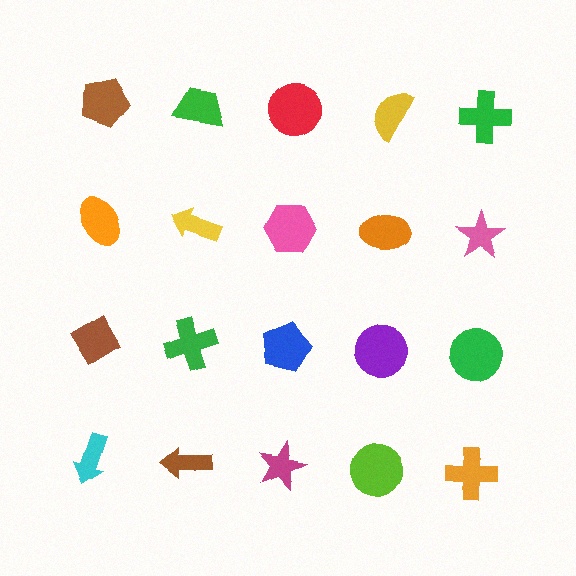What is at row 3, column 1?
A brown diamond.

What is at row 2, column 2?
A yellow arrow.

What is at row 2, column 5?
A pink star.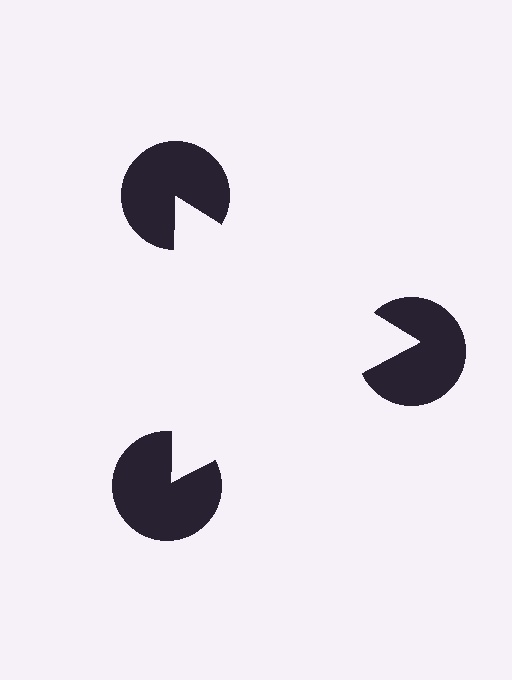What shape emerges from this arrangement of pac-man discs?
An illusory triangle — its edges are inferred from the aligned wedge cuts in the pac-man discs, not physically drawn.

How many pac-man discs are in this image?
There are 3 — one at each vertex of the illusory triangle.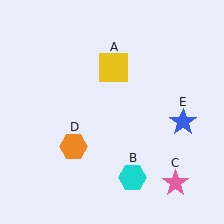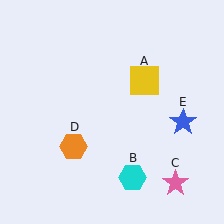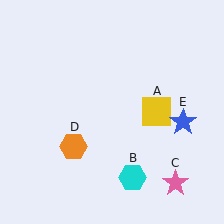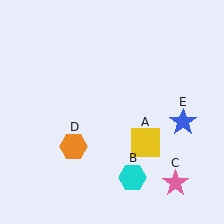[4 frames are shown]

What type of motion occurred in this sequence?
The yellow square (object A) rotated clockwise around the center of the scene.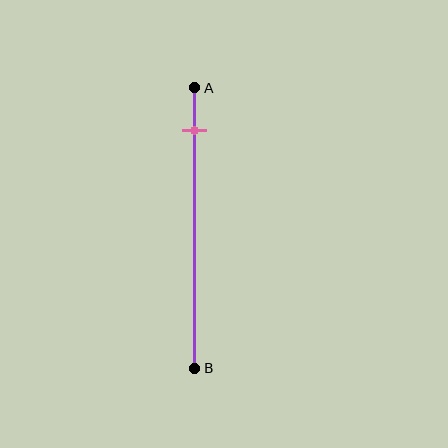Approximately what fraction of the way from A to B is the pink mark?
The pink mark is approximately 15% of the way from A to B.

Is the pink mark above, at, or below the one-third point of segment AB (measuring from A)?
The pink mark is above the one-third point of segment AB.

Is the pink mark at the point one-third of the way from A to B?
No, the mark is at about 15% from A, not at the 33% one-third point.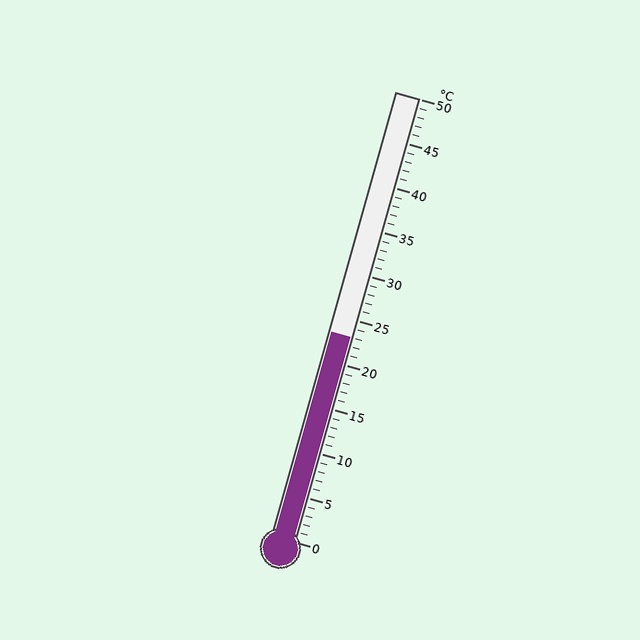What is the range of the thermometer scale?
The thermometer scale ranges from 0°C to 50°C.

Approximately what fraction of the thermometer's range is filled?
The thermometer is filled to approximately 45% of its range.